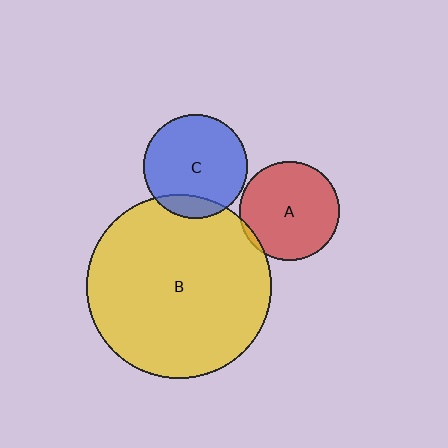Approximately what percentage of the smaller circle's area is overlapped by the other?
Approximately 5%.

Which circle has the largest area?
Circle B (yellow).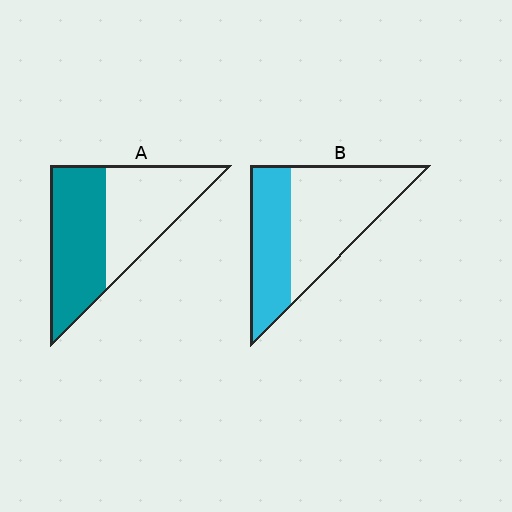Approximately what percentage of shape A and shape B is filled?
A is approximately 50% and B is approximately 40%.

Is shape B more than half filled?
No.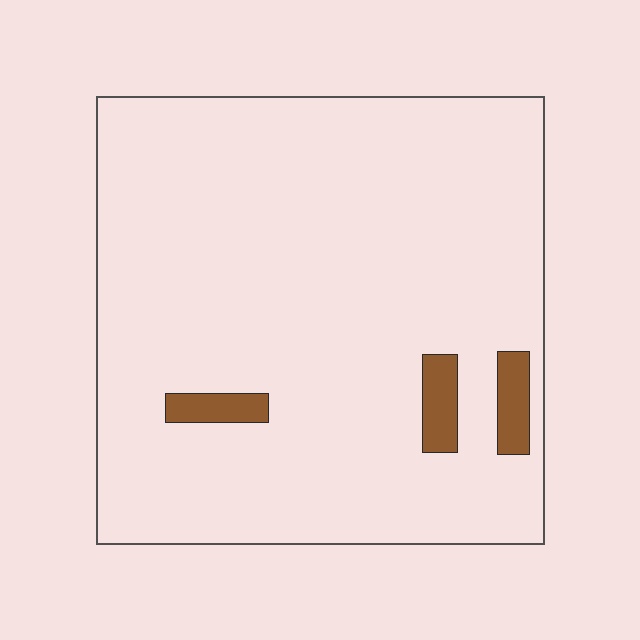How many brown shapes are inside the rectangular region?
3.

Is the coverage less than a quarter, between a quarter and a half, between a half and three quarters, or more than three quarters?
Less than a quarter.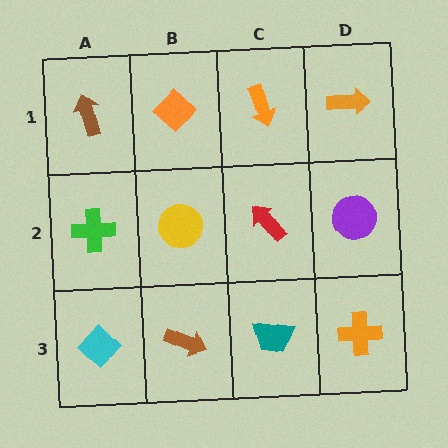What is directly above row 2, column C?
An orange arrow.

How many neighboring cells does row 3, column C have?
3.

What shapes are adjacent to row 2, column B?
An orange diamond (row 1, column B), a brown arrow (row 3, column B), a green cross (row 2, column A), a red arrow (row 2, column C).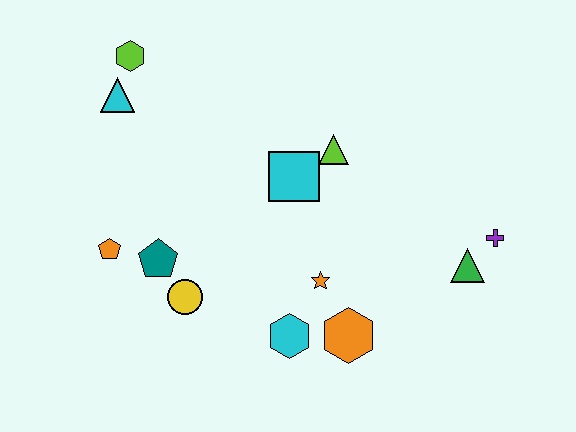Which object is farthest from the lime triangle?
The orange pentagon is farthest from the lime triangle.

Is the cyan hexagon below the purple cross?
Yes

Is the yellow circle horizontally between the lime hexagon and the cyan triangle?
No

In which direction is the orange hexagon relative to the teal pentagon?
The orange hexagon is to the right of the teal pentagon.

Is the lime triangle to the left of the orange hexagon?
Yes